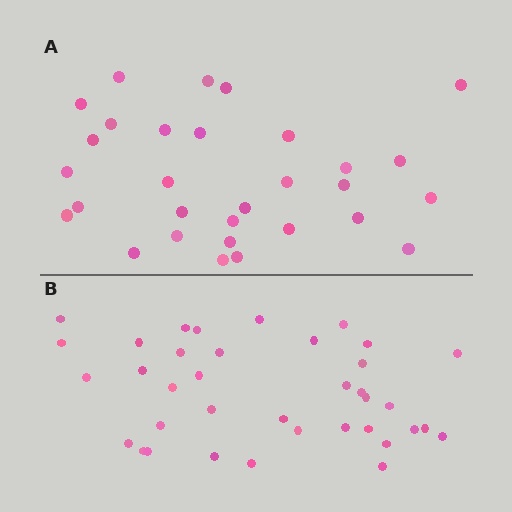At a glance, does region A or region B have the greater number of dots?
Region B (the bottom region) has more dots.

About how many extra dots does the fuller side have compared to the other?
Region B has roughly 8 or so more dots than region A.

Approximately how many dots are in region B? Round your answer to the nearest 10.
About 40 dots. (The exact count is 37, which rounds to 40.)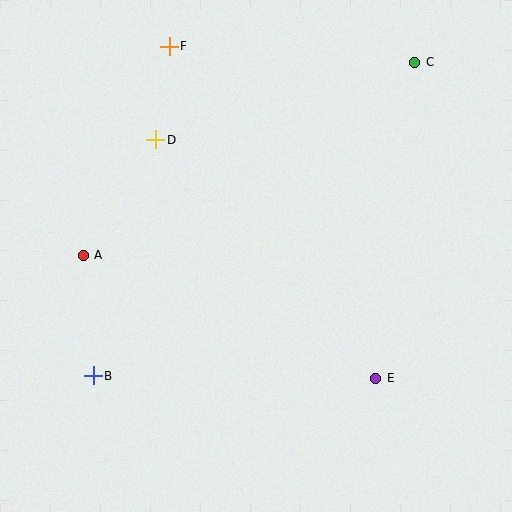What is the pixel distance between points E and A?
The distance between E and A is 317 pixels.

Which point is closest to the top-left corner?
Point F is closest to the top-left corner.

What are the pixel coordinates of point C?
Point C is at (415, 62).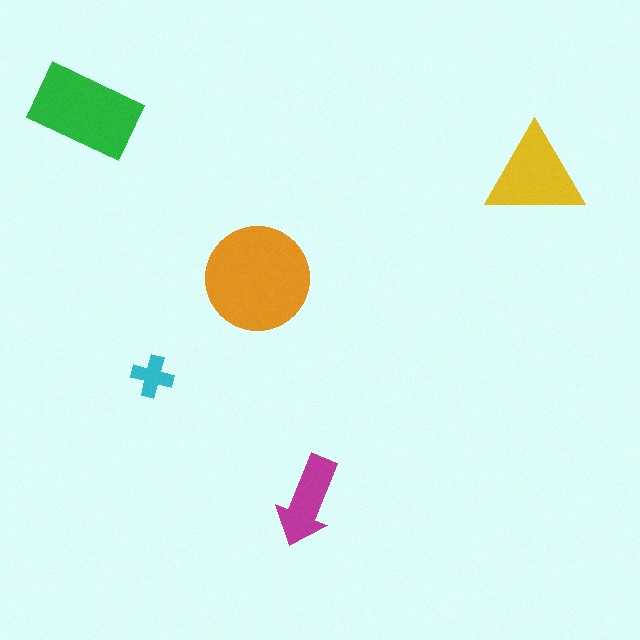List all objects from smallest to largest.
The cyan cross, the magenta arrow, the yellow triangle, the green rectangle, the orange circle.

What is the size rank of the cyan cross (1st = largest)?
5th.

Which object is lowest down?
The magenta arrow is bottommost.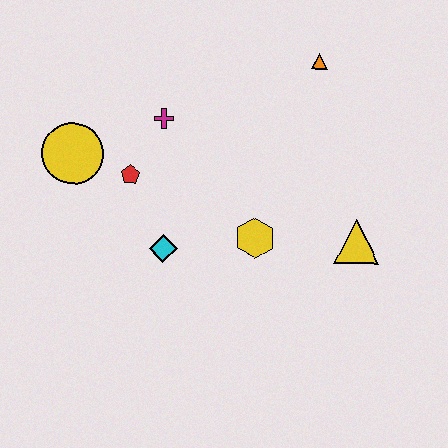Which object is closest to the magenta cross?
The red pentagon is closest to the magenta cross.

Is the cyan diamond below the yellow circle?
Yes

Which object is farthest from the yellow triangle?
The yellow circle is farthest from the yellow triangle.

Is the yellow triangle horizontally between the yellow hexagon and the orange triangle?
No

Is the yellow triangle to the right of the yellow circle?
Yes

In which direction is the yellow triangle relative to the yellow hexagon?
The yellow triangle is to the right of the yellow hexagon.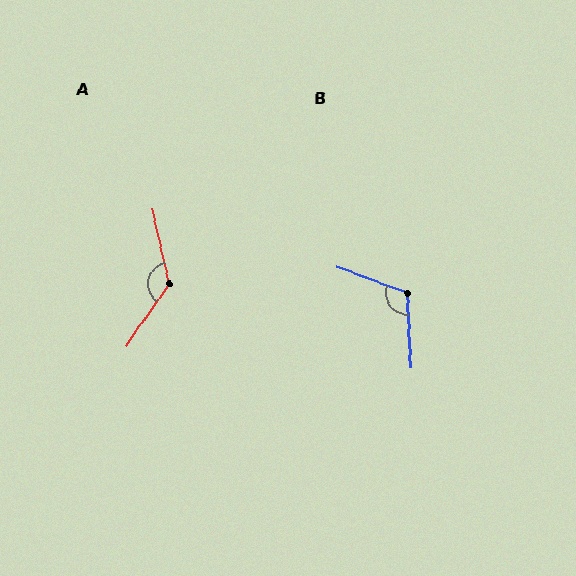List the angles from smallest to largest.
B (113°), A (133°).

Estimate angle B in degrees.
Approximately 113 degrees.